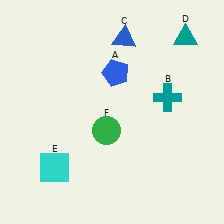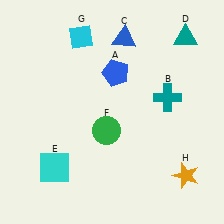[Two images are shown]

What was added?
A cyan diamond (G), an orange star (H) were added in Image 2.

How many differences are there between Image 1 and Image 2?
There are 2 differences between the two images.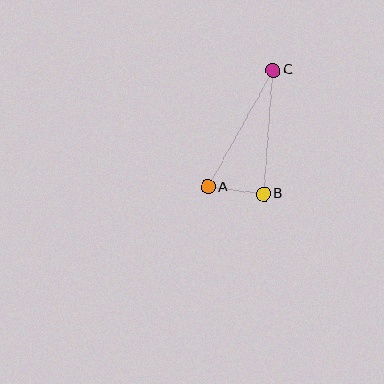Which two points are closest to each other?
Points A and B are closest to each other.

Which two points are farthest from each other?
Points A and C are farthest from each other.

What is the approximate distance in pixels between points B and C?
The distance between B and C is approximately 124 pixels.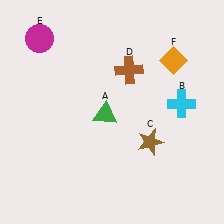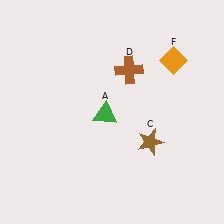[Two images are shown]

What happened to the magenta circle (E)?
The magenta circle (E) was removed in Image 2. It was in the top-left area of Image 1.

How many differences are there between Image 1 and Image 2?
There are 2 differences between the two images.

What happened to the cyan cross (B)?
The cyan cross (B) was removed in Image 2. It was in the top-right area of Image 1.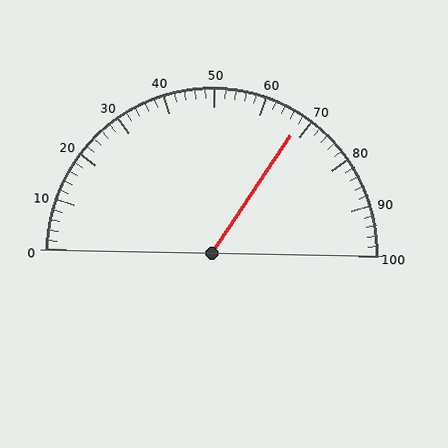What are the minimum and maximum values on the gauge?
The gauge ranges from 0 to 100.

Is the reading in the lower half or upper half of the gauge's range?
The reading is in the upper half of the range (0 to 100).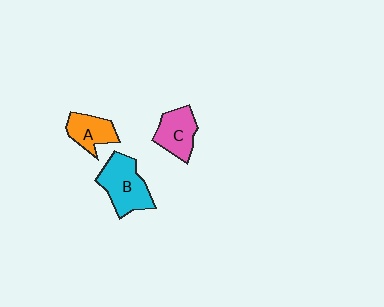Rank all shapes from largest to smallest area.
From largest to smallest: B (cyan), C (pink), A (orange).